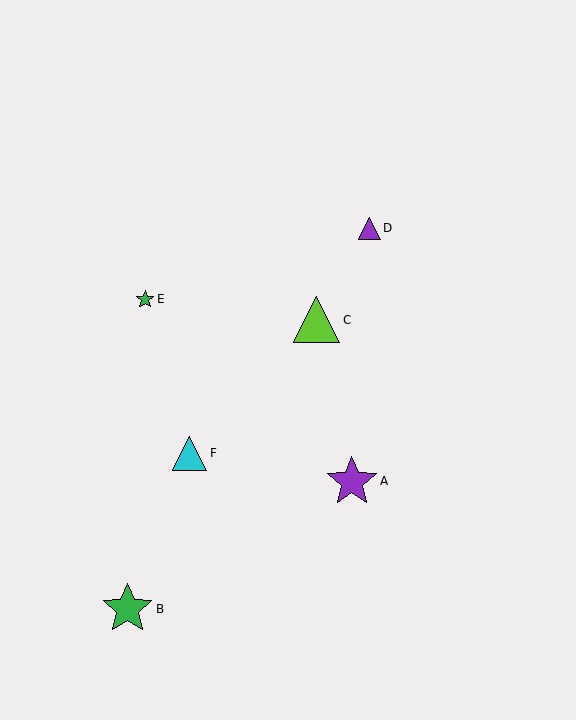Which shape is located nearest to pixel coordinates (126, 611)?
The green star (labeled B) at (128, 609) is nearest to that location.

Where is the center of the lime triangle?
The center of the lime triangle is at (317, 320).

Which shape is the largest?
The purple star (labeled A) is the largest.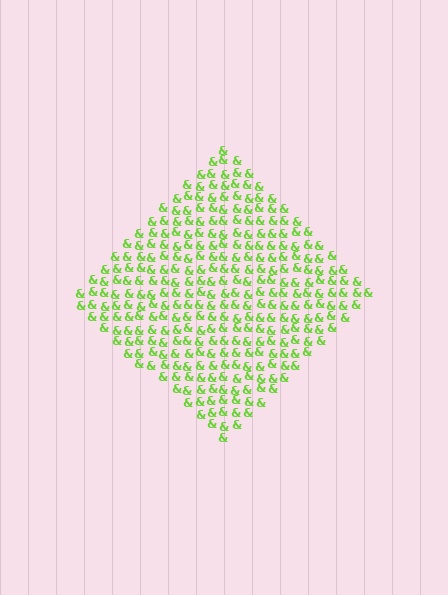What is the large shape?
The large shape is a diamond.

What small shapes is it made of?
It is made of small ampersands.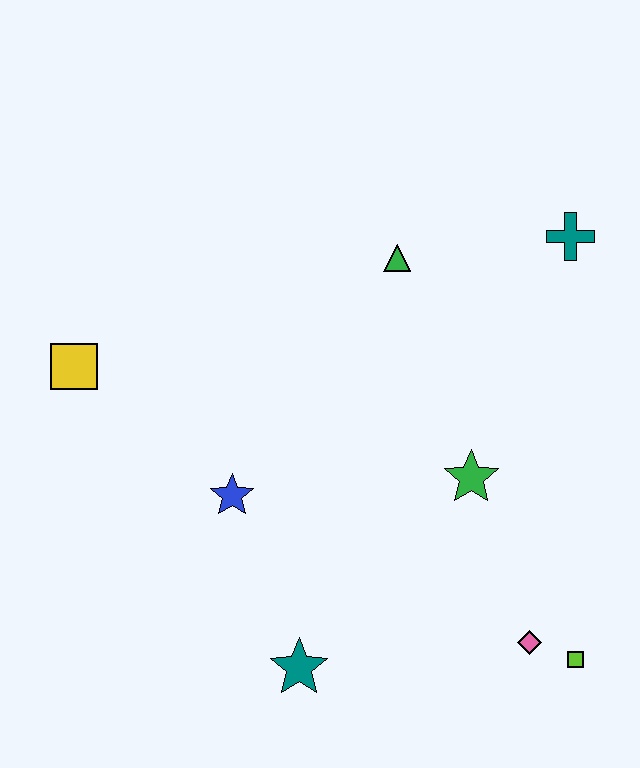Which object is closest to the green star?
The pink diamond is closest to the green star.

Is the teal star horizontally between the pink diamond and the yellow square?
Yes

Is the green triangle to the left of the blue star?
No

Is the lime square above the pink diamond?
No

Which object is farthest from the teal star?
The teal cross is farthest from the teal star.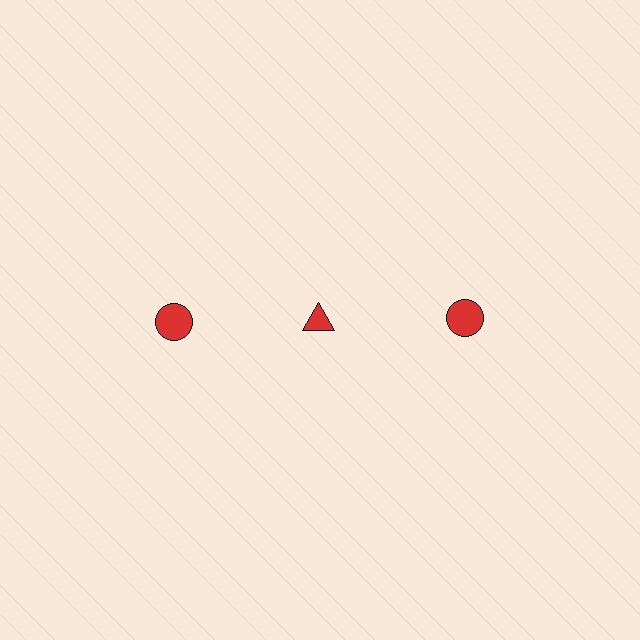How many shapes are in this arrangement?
There are 3 shapes arranged in a grid pattern.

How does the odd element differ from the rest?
It has a different shape: triangle instead of circle.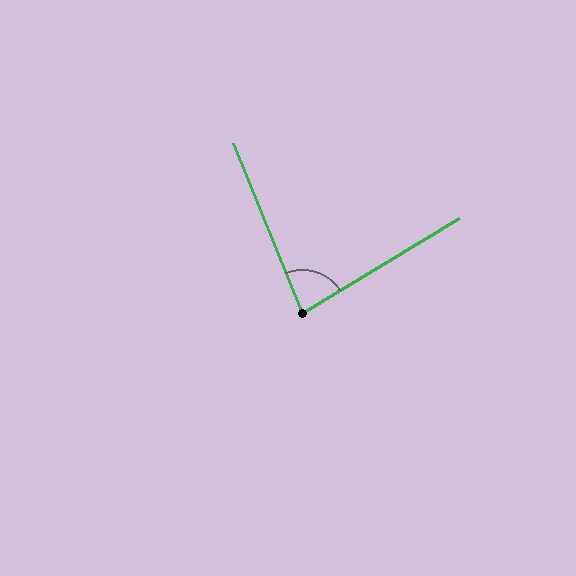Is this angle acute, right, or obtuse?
It is acute.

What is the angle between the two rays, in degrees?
Approximately 81 degrees.